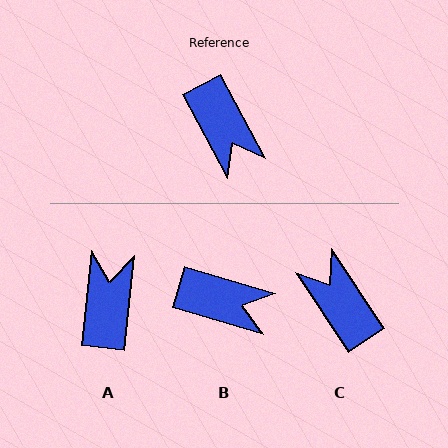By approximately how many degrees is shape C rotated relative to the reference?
Approximately 174 degrees clockwise.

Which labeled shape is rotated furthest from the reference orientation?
C, about 174 degrees away.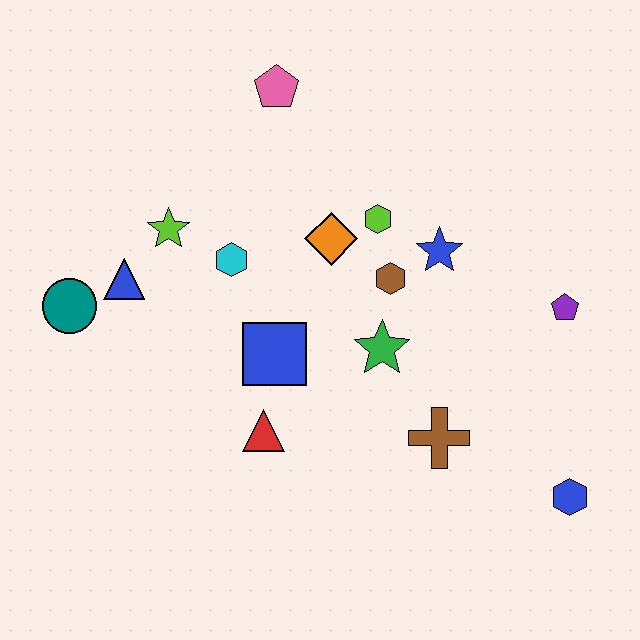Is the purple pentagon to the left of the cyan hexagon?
No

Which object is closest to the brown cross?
The green star is closest to the brown cross.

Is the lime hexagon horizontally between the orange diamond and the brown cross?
Yes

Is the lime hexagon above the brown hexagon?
Yes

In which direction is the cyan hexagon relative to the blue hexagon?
The cyan hexagon is to the left of the blue hexagon.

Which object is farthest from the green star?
The teal circle is farthest from the green star.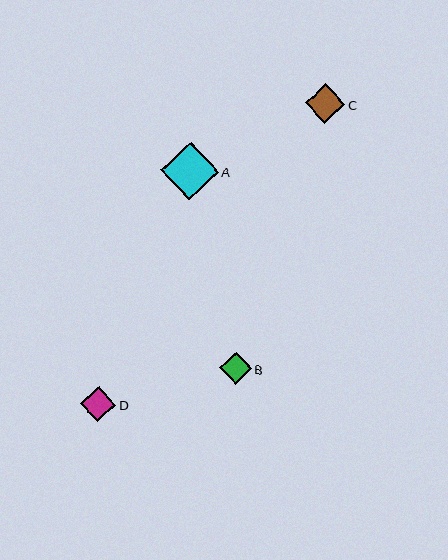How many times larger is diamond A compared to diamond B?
Diamond A is approximately 1.8 times the size of diamond B.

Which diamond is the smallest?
Diamond B is the smallest with a size of approximately 31 pixels.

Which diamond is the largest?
Diamond A is the largest with a size of approximately 58 pixels.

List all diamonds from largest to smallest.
From largest to smallest: A, C, D, B.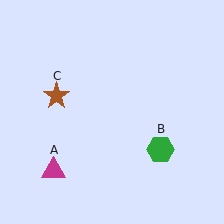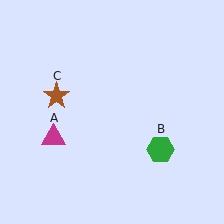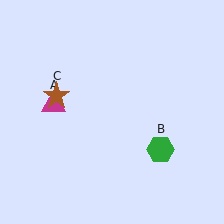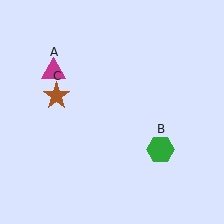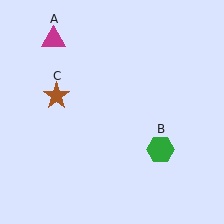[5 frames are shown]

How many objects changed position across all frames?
1 object changed position: magenta triangle (object A).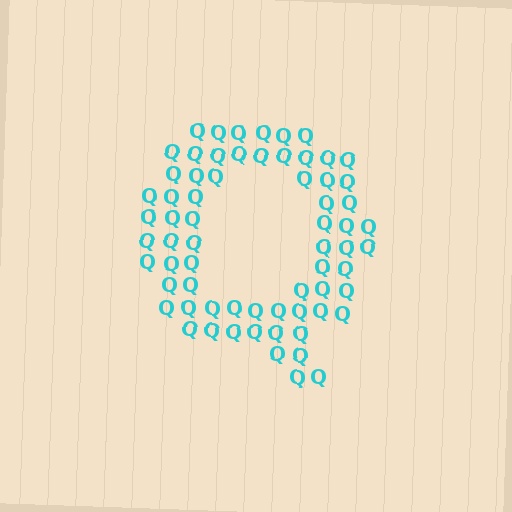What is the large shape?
The large shape is the letter Q.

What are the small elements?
The small elements are letter Q's.